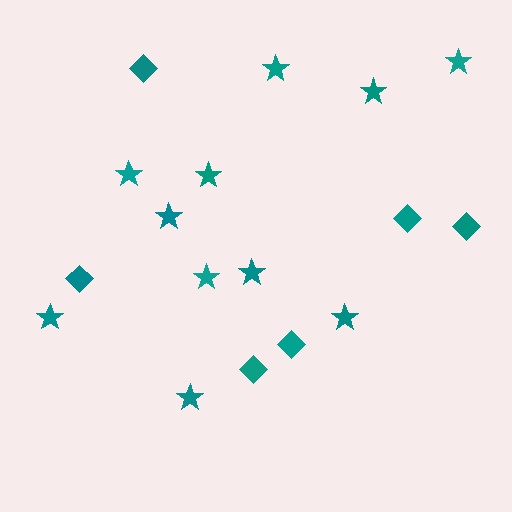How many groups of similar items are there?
There are 2 groups: one group of stars (11) and one group of diamonds (6).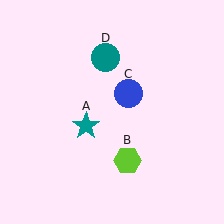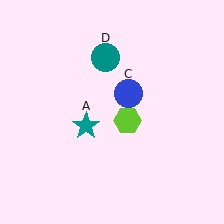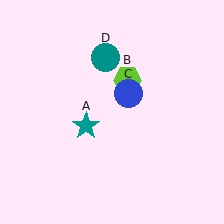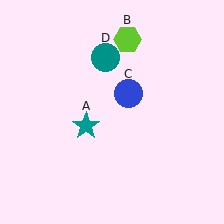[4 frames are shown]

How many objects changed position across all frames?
1 object changed position: lime hexagon (object B).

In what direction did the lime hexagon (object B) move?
The lime hexagon (object B) moved up.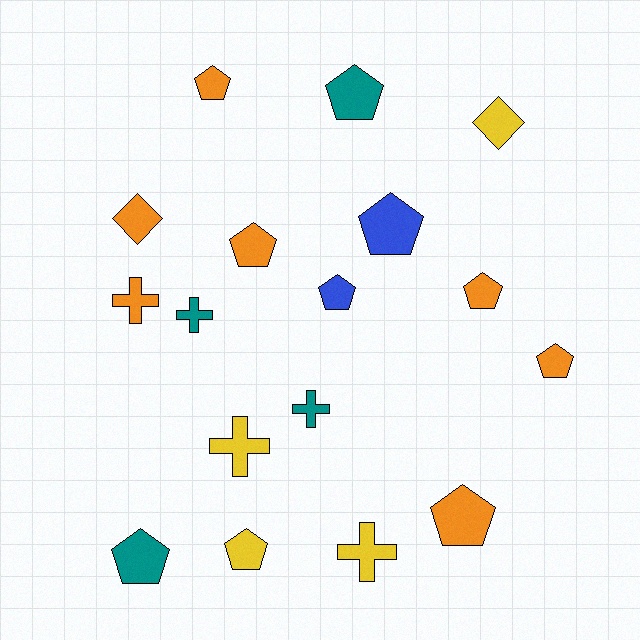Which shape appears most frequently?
Pentagon, with 10 objects.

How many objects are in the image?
There are 17 objects.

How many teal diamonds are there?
There are no teal diamonds.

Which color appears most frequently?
Orange, with 7 objects.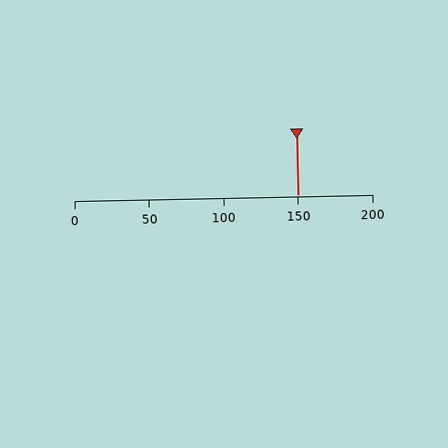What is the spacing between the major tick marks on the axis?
The major ticks are spaced 50 apart.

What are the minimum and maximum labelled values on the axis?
The axis runs from 0 to 200.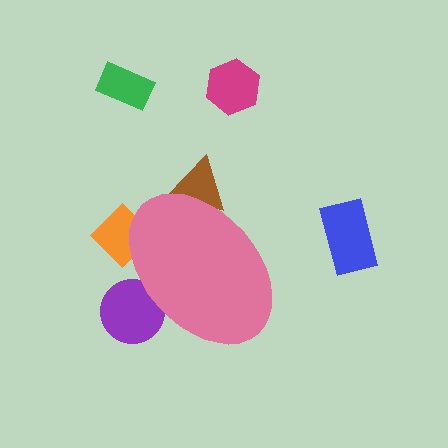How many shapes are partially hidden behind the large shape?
3 shapes are partially hidden.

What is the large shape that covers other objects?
A pink ellipse.